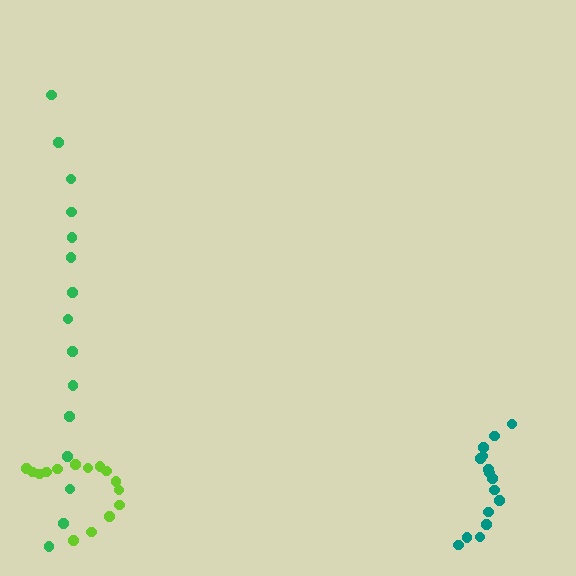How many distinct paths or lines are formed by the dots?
There are 3 distinct paths.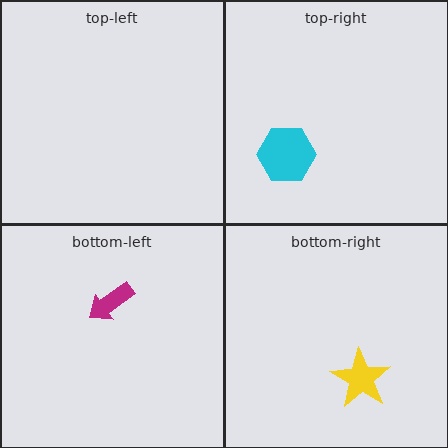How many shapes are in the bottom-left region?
1.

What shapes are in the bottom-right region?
The yellow star.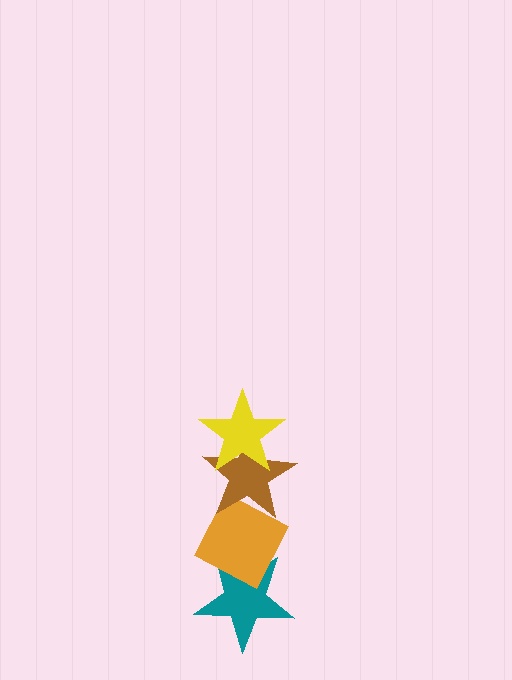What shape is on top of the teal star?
The orange diamond is on top of the teal star.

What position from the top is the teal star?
The teal star is 4th from the top.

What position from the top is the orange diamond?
The orange diamond is 3rd from the top.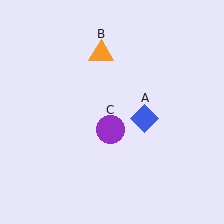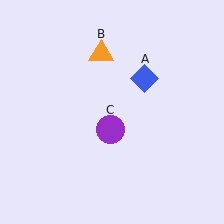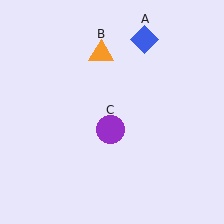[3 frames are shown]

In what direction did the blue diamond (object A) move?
The blue diamond (object A) moved up.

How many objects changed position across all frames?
1 object changed position: blue diamond (object A).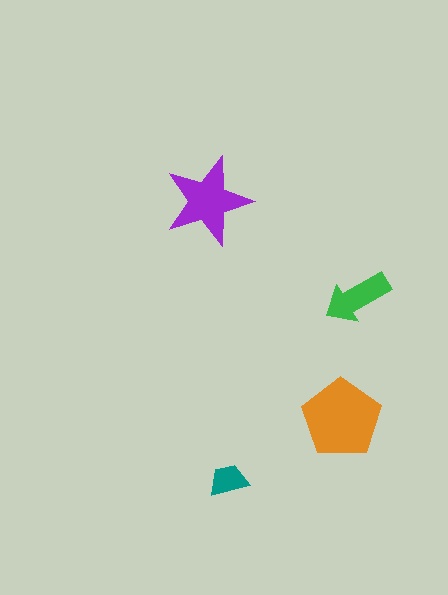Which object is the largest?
The orange pentagon.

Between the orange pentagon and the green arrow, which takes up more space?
The orange pentagon.